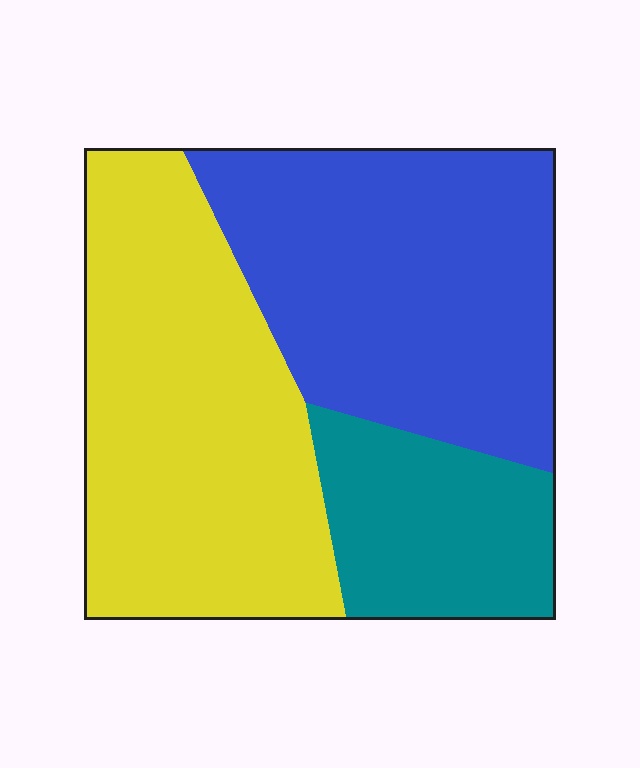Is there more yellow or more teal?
Yellow.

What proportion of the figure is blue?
Blue takes up between a third and a half of the figure.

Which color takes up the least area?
Teal, at roughly 20%.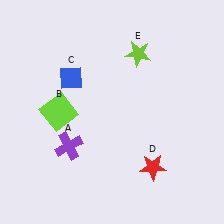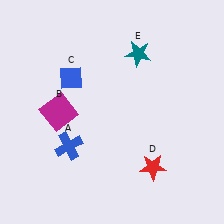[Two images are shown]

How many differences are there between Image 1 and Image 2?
There are 3 differences between the two images.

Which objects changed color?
A changed from purple to blue. B changed from lime to magenta. E changed from lime to teal.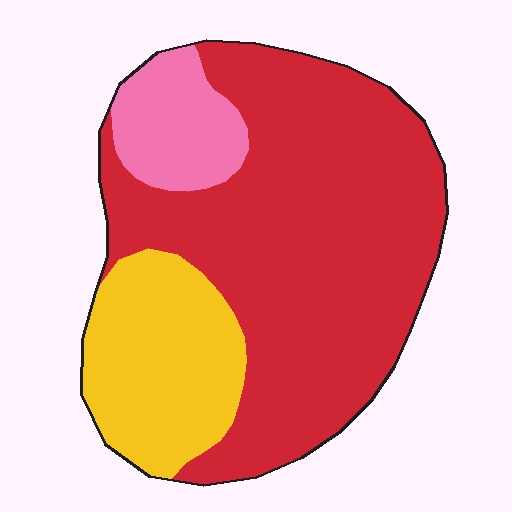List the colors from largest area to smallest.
From largest to smallest: red, yellow, pink.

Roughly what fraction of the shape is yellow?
Yellow covers 22% of the shape.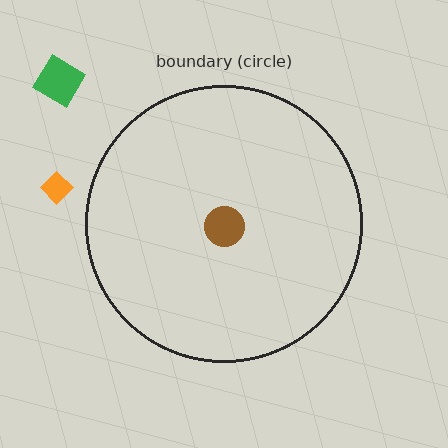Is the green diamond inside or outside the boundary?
Outside.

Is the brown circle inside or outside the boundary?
Inside.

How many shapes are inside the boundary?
2 inside, 2 outside.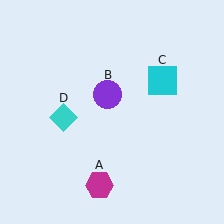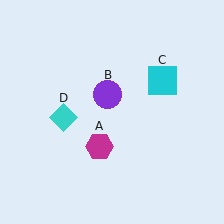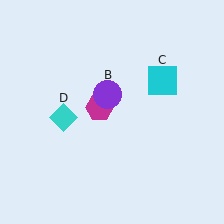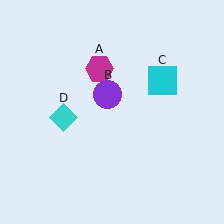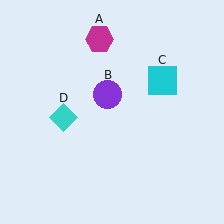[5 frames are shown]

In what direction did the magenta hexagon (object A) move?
The magenta hexagon (object A) moved up.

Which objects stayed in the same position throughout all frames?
Purple circle (object B) and cyan square (object C) and cyan diamond (object D) remained stationary.